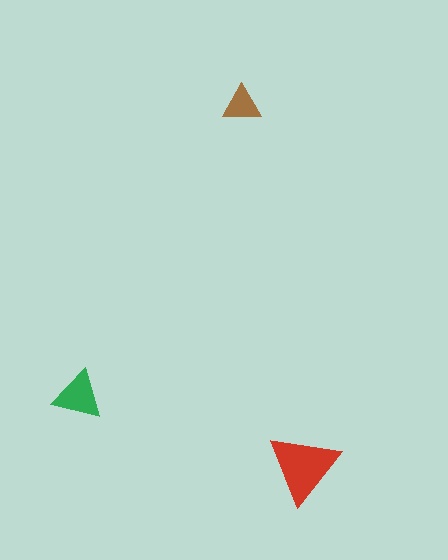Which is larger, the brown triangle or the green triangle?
The green one.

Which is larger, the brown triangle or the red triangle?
The red one.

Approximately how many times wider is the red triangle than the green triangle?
About 1.5 times wider.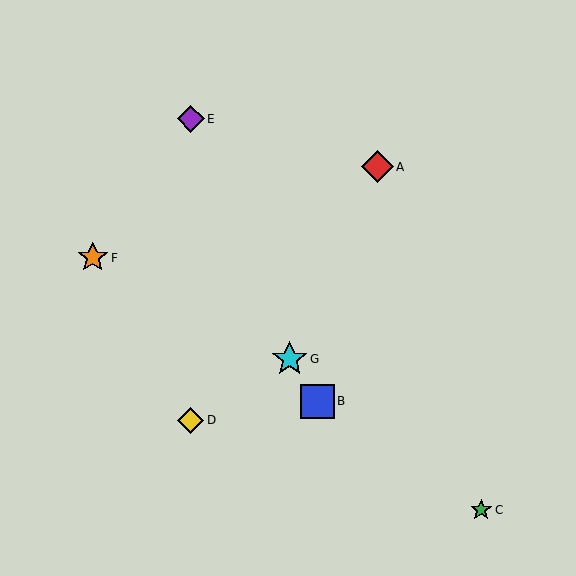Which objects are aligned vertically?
Objects D, E are aligned vertically.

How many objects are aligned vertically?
2 objects (D, E) are aligned vertically.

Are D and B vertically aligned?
No, D is at x≈191 and B is at x≈317.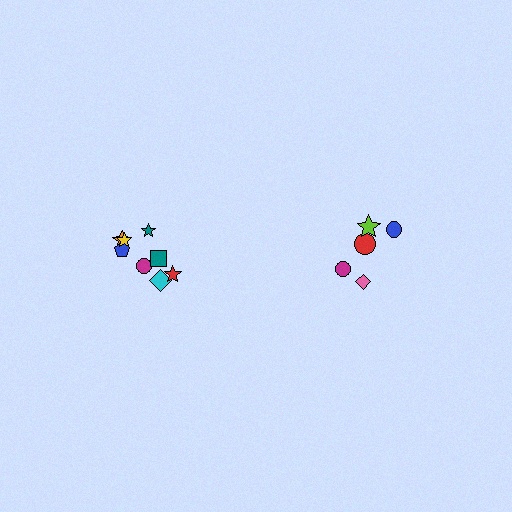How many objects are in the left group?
There are 8 objects.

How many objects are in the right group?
There are 5 objects.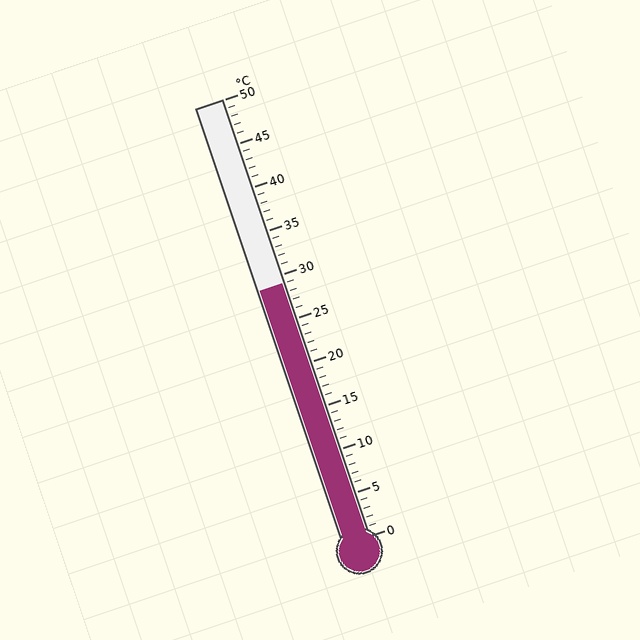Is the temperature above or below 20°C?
The temperature is above 20°C.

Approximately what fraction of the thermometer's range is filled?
The thermometer is filled to approximately 60% of its range.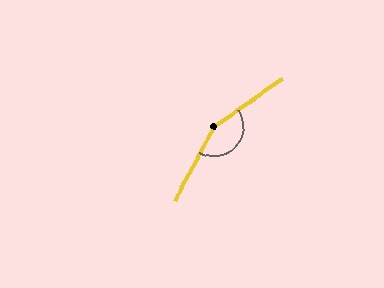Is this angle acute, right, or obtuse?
It is obtuse.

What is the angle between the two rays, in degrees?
Approximately 154 degrees.